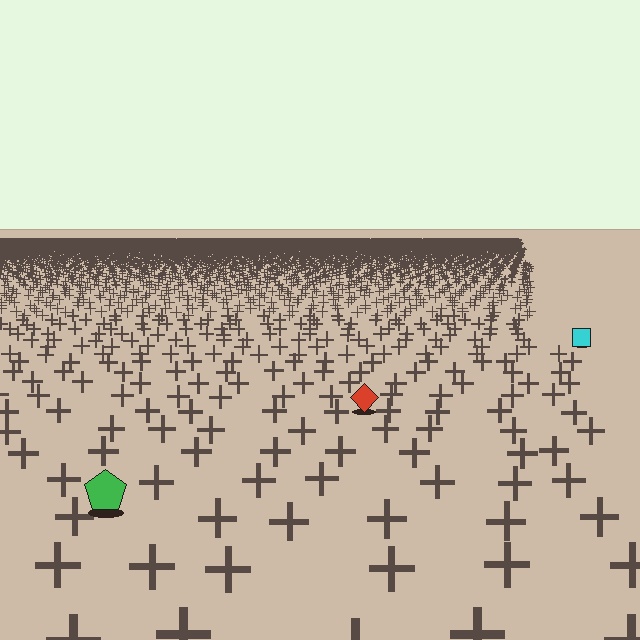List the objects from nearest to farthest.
From nearest to farthest: the green pentagon, the red diamond, the cyan square.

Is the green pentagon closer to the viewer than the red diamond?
Yes. The green pentagon is closer — you can tell from the texture gradient: the ground texture is coarser near it.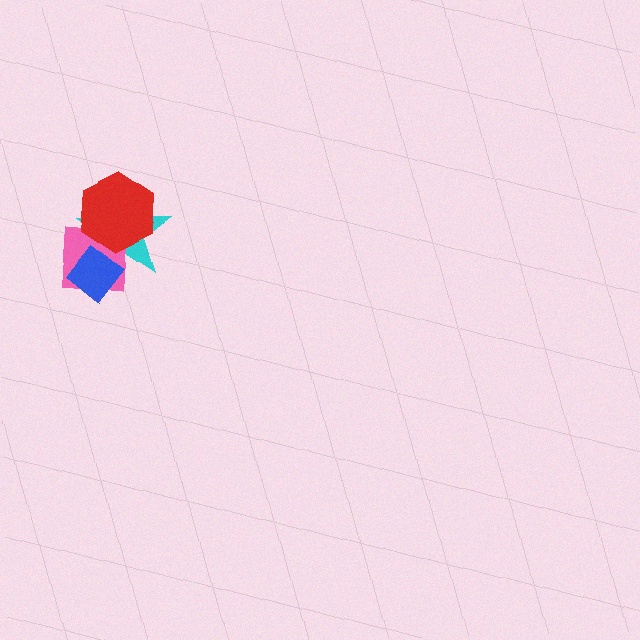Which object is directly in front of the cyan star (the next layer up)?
The pink square is directly in front of the cyan star.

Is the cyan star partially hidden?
Yes, it is partially covered by another shape.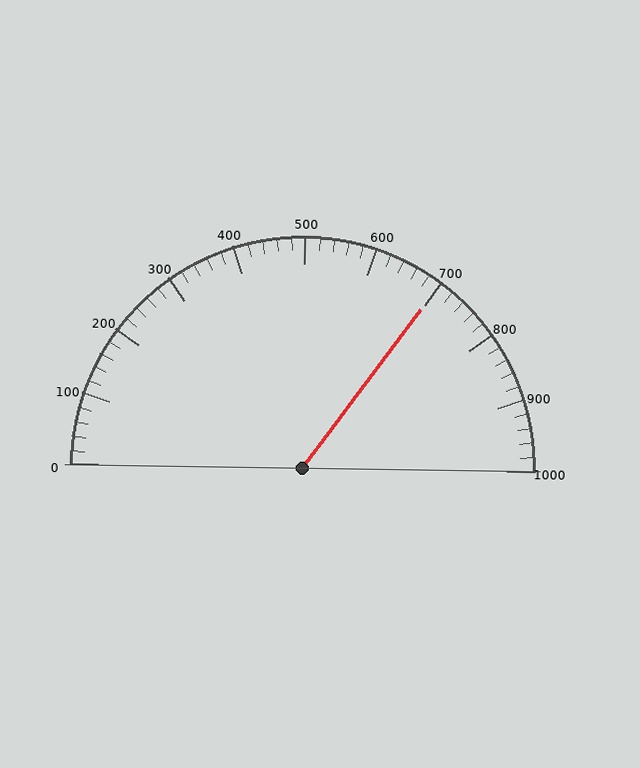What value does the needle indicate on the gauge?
The needle indicates approximately 700.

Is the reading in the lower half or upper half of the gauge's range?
The reading is in the upper half of the range (0 to 1000).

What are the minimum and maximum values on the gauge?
The gauge ranges from 0 to 1000.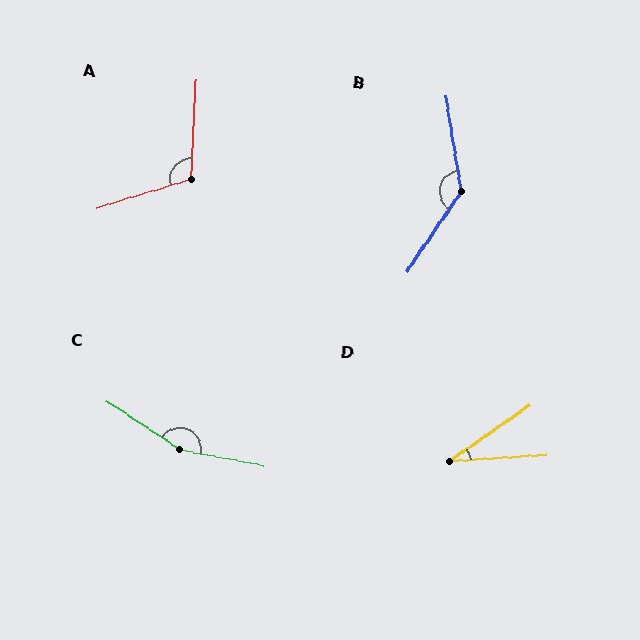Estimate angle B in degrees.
Approximately 137 degrees.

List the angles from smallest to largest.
D (31°), A (110°), B (137°), C (157°).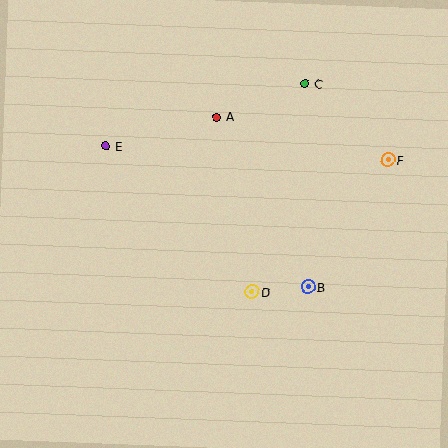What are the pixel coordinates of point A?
Point A is at (217, 117).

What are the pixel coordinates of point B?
Point B is at (308, 287).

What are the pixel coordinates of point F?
Point F is at (388, 160).